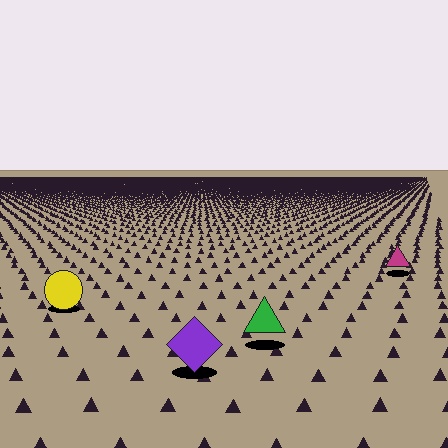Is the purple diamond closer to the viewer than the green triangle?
Yes. The purple diamond is closer — you can tell from the texture gradient: the ground texture is coarser near it.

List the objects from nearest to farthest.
From nearest to farthest: the purple diamond, the green triangle, the yellow circle, the magenta triangle.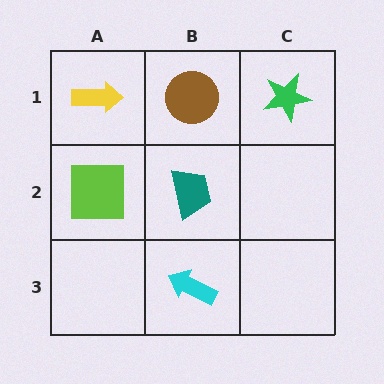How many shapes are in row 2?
2 shapes.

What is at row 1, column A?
A yellow arrow.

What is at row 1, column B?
A brown circle.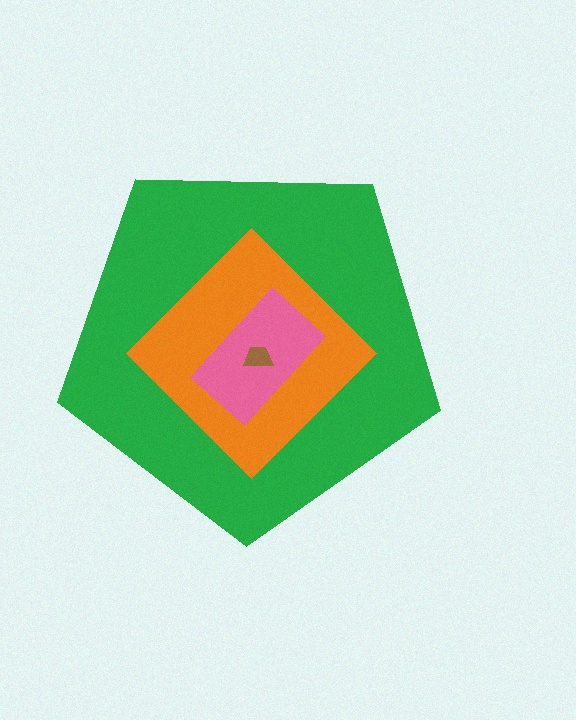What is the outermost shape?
The green pentagon.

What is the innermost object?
The brown trapezoid.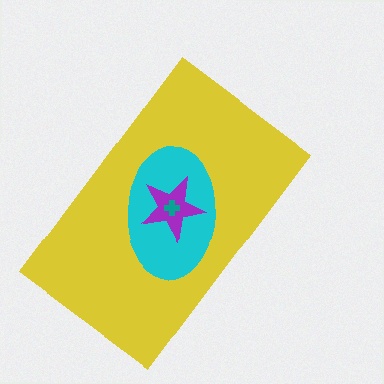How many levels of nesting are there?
4.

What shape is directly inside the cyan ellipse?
The purple star.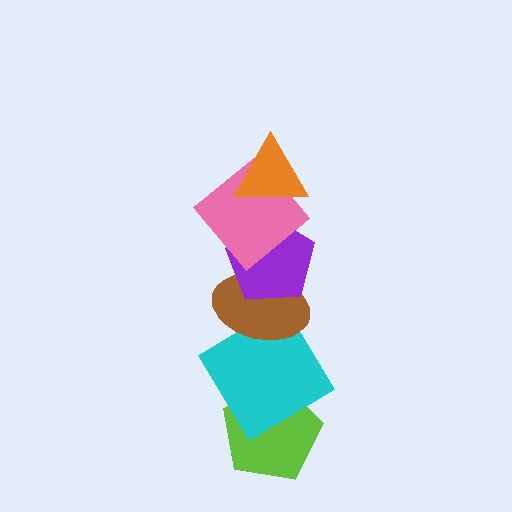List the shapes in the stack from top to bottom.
From top to bottom: the orange triangle, the pink diamond, the purple pentagon, the brown ellipse, the cyan diamond, the lime pentagon.